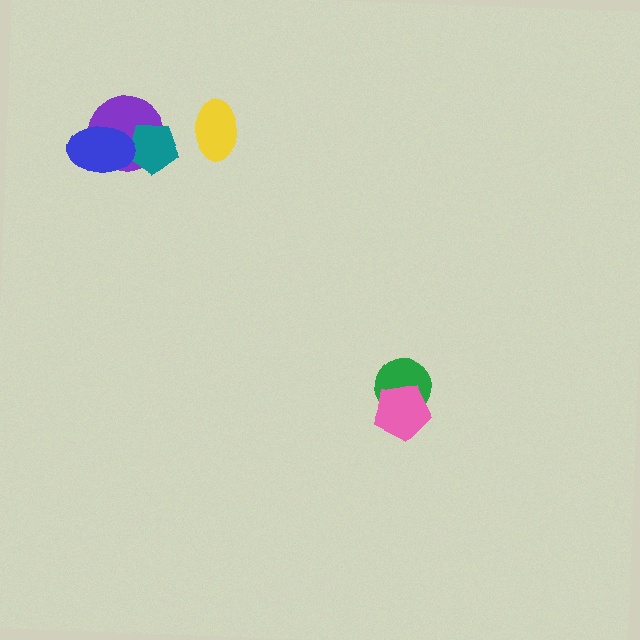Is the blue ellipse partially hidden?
No, no other shape covers it.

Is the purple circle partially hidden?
Yes, it is partially covered by another shape.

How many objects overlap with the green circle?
1 object overlaps with the green circle.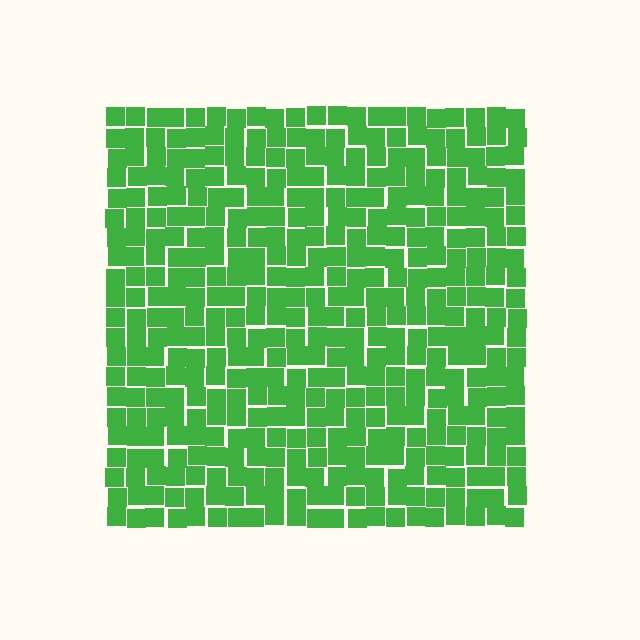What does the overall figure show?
The overall figure shows a square.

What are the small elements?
The small elements are squares.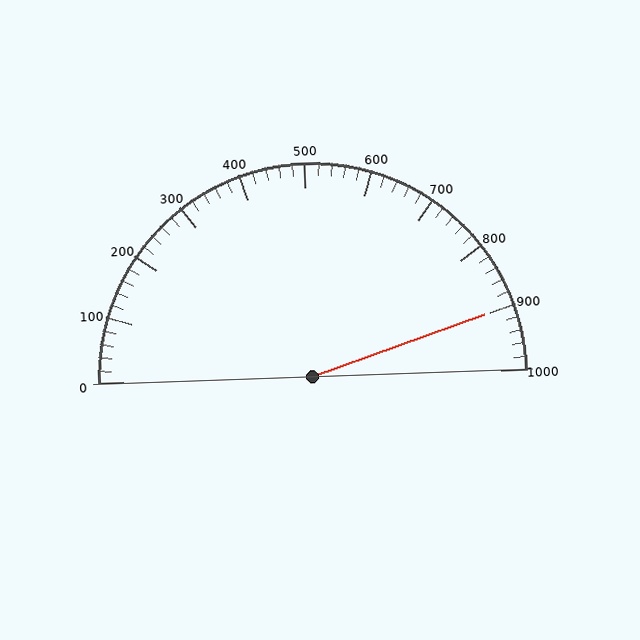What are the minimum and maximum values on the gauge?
The gauge ranges from 0 to 1000.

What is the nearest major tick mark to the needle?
The nearest major tick mark is 900.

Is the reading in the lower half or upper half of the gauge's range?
The reading is in the upper half of the range (0 to 1000).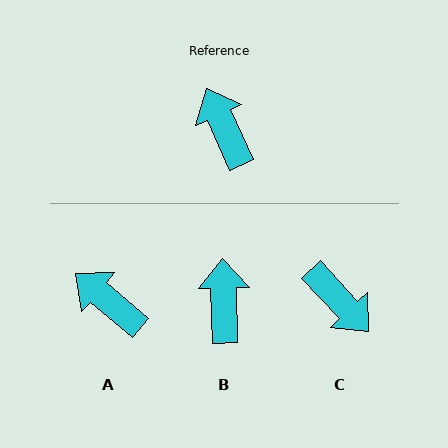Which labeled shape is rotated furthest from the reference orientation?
C, about 161 degrees away.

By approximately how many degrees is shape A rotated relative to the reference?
Approximately 25 degrees counter-clockwise.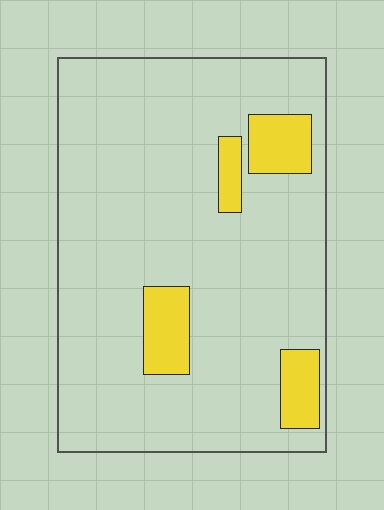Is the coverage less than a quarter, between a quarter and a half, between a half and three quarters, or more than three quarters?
Less than a quarter.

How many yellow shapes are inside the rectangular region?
4.